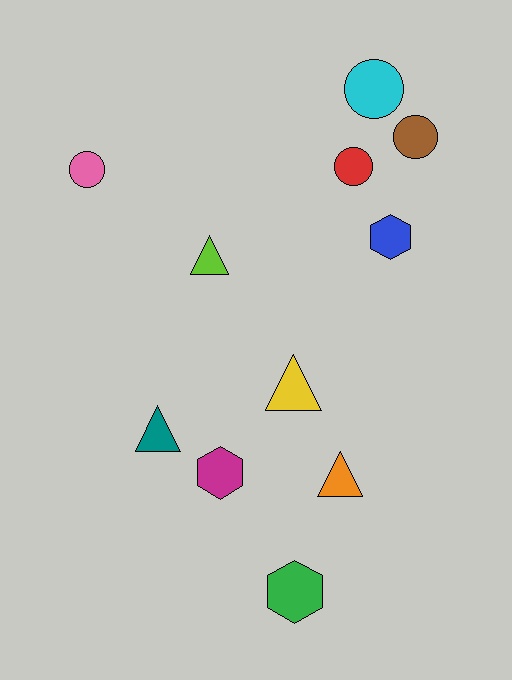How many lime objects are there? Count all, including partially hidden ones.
There is 1 lime object.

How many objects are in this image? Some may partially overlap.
There are 11 objects.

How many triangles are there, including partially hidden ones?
There are 4 triangles.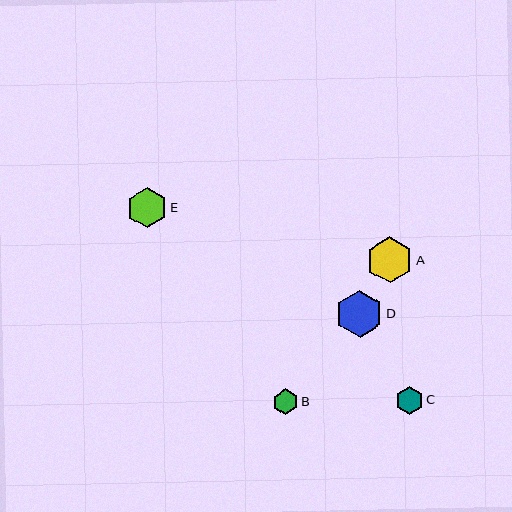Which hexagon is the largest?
Hexagon D is the largest with a size of approximately 48 pixels.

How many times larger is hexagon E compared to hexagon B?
Hexagon E is approximately 1.6 times the size of hexagon B.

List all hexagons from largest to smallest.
From largest to smallest: D, A, E, C, B.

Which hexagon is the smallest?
Hexagon B is the smallest with a size of approximately 26 pixels.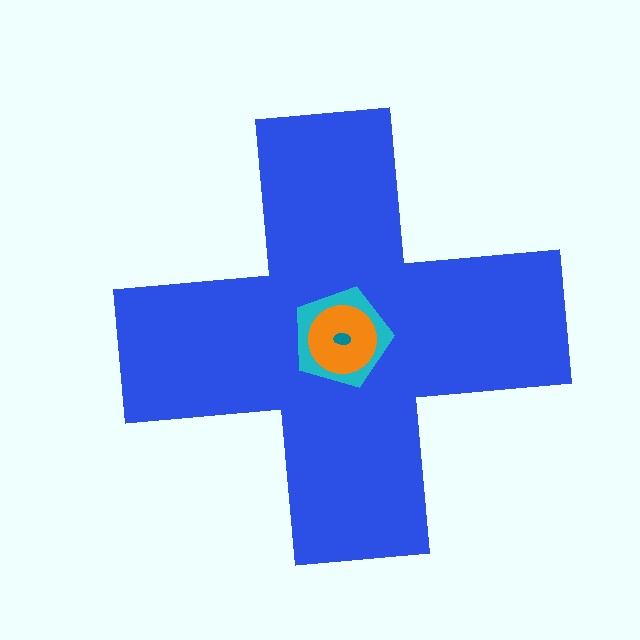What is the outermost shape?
The blue cross.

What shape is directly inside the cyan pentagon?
The orange circle.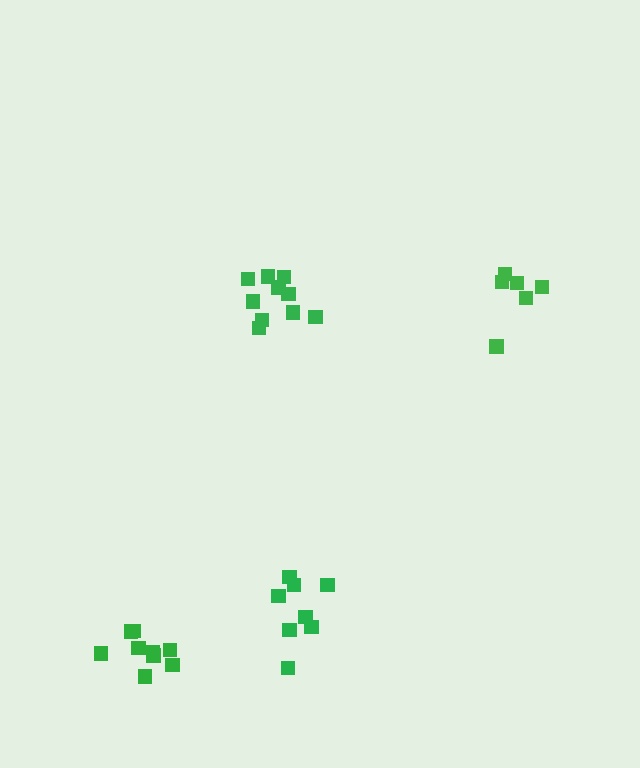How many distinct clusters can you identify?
There are 4 distinct clusters.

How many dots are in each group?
Group 1: 9 dots, Group 2: 8 dots, Group 3: 6 dots, Group 4: 10 dots (33 total).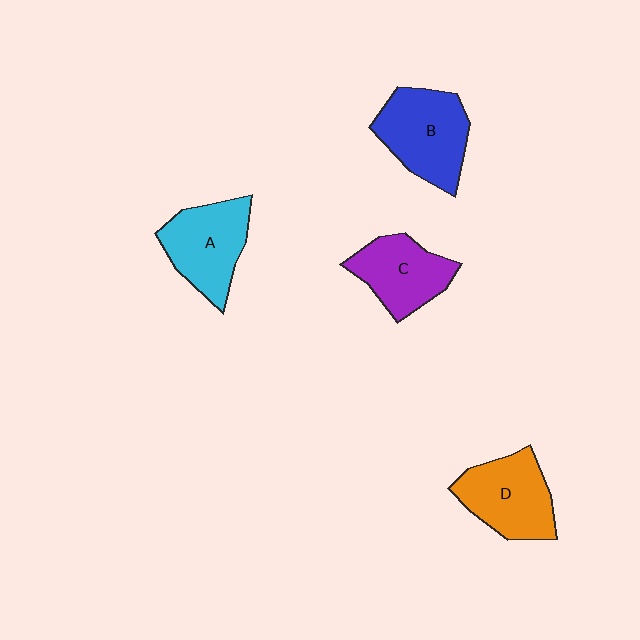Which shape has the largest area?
Shape B (blue).